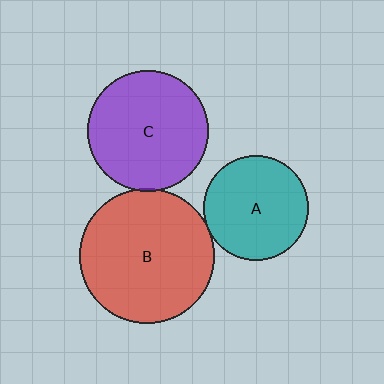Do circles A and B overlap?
Yes.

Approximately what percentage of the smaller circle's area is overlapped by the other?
Approximately 5%.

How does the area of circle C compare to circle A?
Approximately 1.3 times.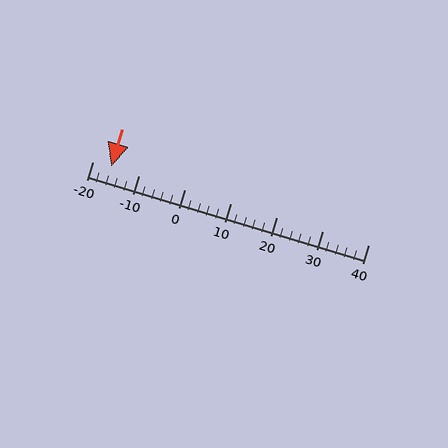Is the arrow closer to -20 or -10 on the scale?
The arrow is closer to -20.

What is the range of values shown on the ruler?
The ruler shows values from -20 to 40.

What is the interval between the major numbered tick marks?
The major tick marks are spaced 10 units apart.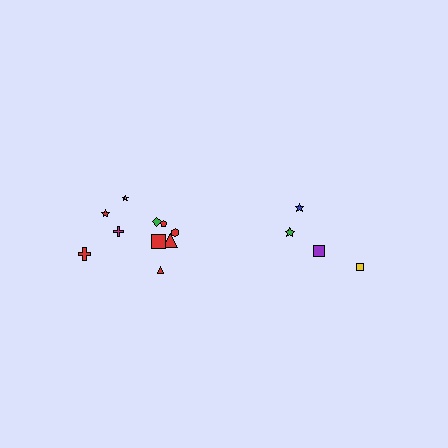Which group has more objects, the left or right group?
The left group.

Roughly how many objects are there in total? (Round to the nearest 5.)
Roughly 15 objects in total.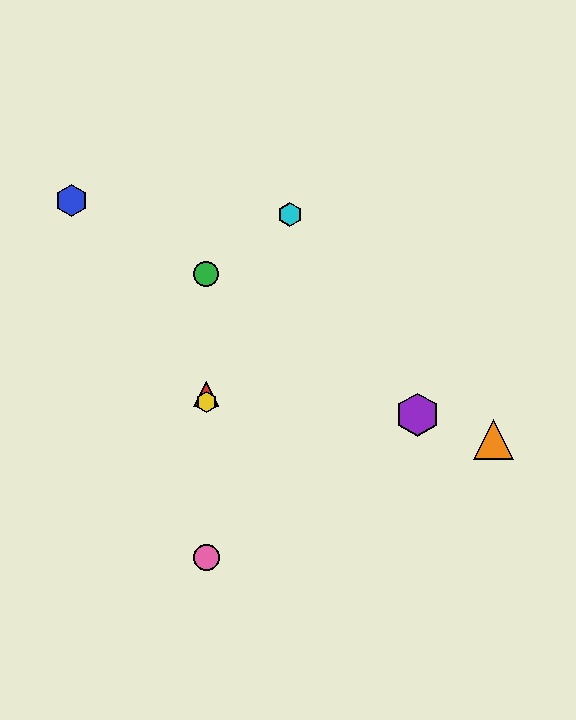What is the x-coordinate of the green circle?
The green circle is at x≈206.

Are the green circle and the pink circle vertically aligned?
Yes, both are at x≈206.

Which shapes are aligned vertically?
The red triangle, the green circle, the yellow hexagon, the pink circle are aligned vertically.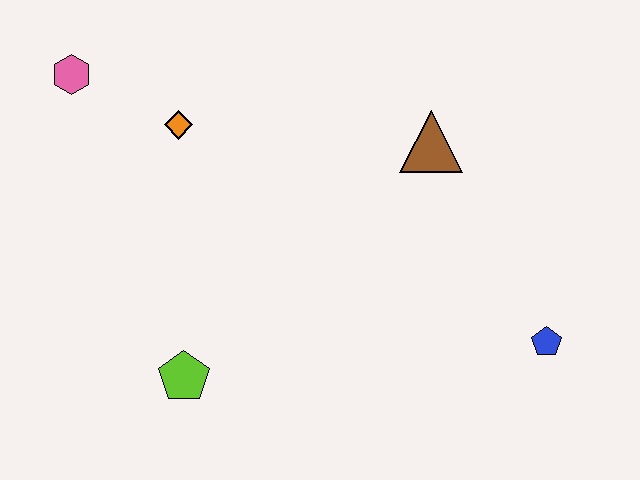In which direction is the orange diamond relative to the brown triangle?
The orange diamond is to the left of the brown triangle.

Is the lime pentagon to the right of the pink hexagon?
Yes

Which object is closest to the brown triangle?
The blue pentagon is closest to the brown triangle.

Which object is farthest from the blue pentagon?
The pink hexagon is farthest from the blue pentagon.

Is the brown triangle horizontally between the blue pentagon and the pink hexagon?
Yes